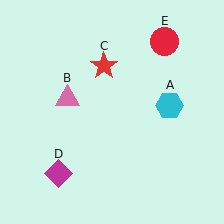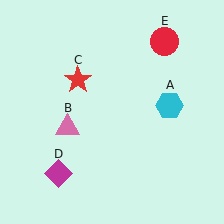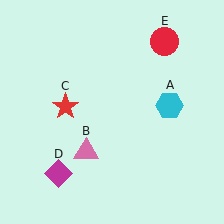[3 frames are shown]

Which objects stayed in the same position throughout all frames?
Cyan hexagon (object A) and magenta diamond (object D) and red circle (object E) remained stationary.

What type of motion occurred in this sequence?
The pink triangle (object B), red star (object C) rotated counterclockwise around the center of the scene.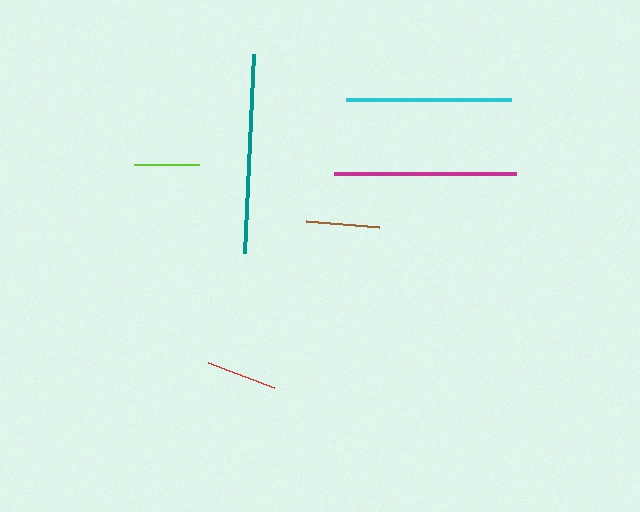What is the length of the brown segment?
The brown segment is approximately 73 pixels long.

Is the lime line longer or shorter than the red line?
The red line is longer than the lime line.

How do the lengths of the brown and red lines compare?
The brown and red lines are approximately the same length.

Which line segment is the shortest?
The lime line is the shortest at approximately 65 pixels.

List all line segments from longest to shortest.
From longest to shortest: teal, magenta, cyan, brown, red, lime.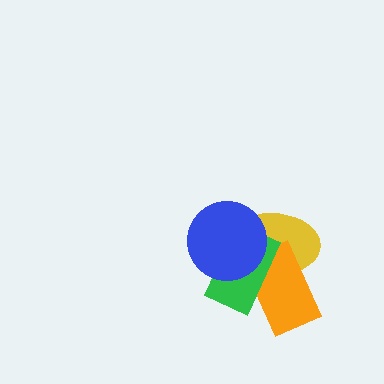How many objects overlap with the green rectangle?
3 objects overlap with the green rectangle.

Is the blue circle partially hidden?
No, no other shape covers it.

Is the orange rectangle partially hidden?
Yes, it is partially covered by another shape.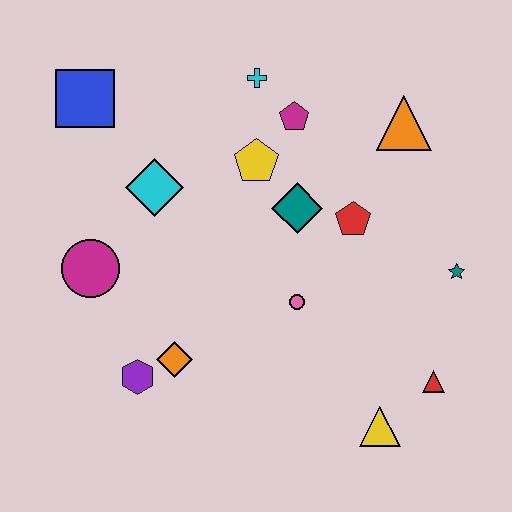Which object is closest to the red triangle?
The yellow triangle is closest to the red triangle.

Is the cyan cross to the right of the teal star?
No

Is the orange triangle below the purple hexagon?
No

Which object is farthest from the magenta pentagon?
The yellow triangle is farthest from the magenta pentagon.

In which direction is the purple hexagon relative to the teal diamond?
The purple hexagon is below the teal diamond.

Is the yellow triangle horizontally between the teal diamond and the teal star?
Yes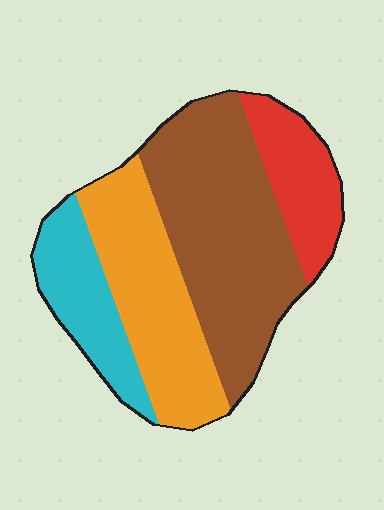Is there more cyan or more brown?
Brown.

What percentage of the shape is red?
Red takes up about one sixth (1/6) of the shape.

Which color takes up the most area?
Brown, at roughly 40%.